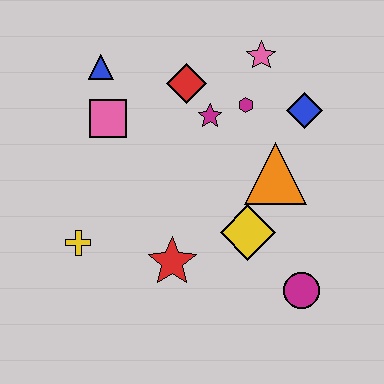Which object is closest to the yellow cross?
The red star is closest to the yellow cross.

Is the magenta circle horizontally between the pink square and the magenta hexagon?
No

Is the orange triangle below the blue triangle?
Yes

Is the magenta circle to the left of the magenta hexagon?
No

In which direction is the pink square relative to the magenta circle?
The pink square is to the left of the magenta circle.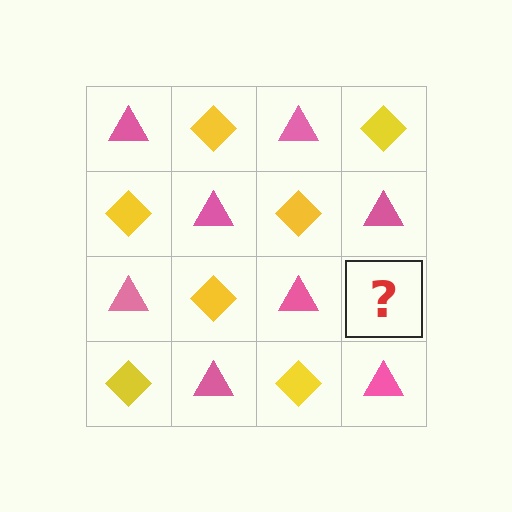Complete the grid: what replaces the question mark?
The question mark should be replaced with a yellow diamond.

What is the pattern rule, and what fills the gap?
The rule is that it alternates pink triangle and yellow diamond in a checkerboard pattern. The gap should be filled with a yellow diamond.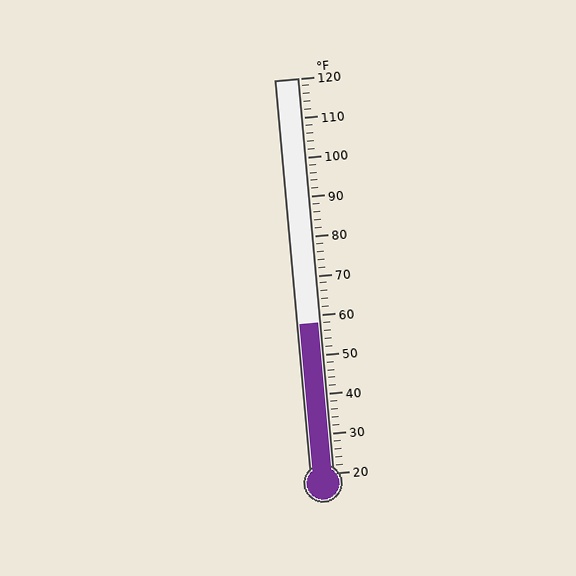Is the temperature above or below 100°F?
The temperature is below 100°F.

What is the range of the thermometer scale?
The thermometer scale ranges from 20°F to 120°F.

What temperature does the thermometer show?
The thermometer shows approximately 58°F.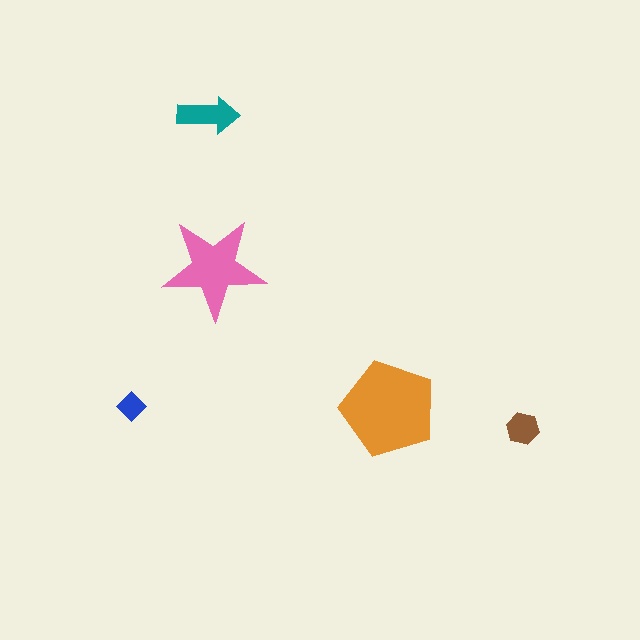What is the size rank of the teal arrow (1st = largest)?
3rd.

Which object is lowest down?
The brown hexagon is bottommost.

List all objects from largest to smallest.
The orange pentagon, the pink star, the teal arrow, the brown hexagon, the blue diamond.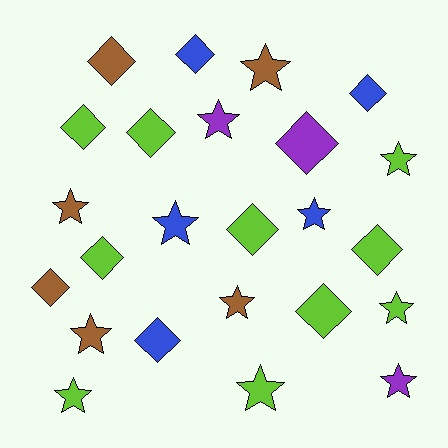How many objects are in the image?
There are 24 objects.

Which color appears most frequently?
Lime, with 10 objects.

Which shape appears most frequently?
Diamond, with 12 objects.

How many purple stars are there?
There are 2 purple stars.